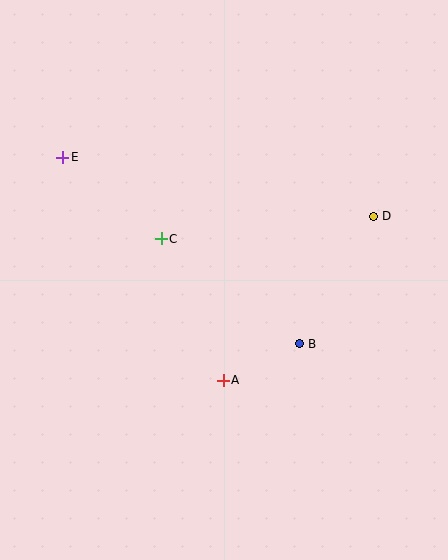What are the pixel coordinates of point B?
Point B is at (300, 344).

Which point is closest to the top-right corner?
Point D is closest to the top-right corner.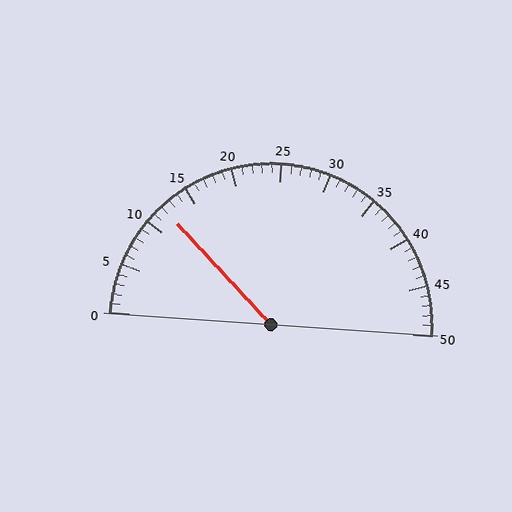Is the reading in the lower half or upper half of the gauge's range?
The reading is in the lower half of the range (0 to 50).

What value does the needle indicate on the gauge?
The needle indicates approximately 12.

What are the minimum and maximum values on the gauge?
The gauge ranges from 0 to 50.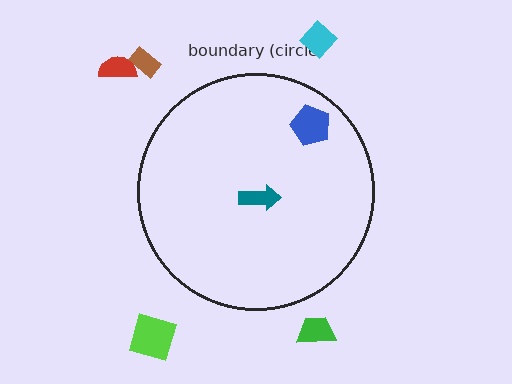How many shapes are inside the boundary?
2 inside, 5 outside.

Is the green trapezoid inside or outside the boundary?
Outside.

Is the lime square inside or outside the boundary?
Outside.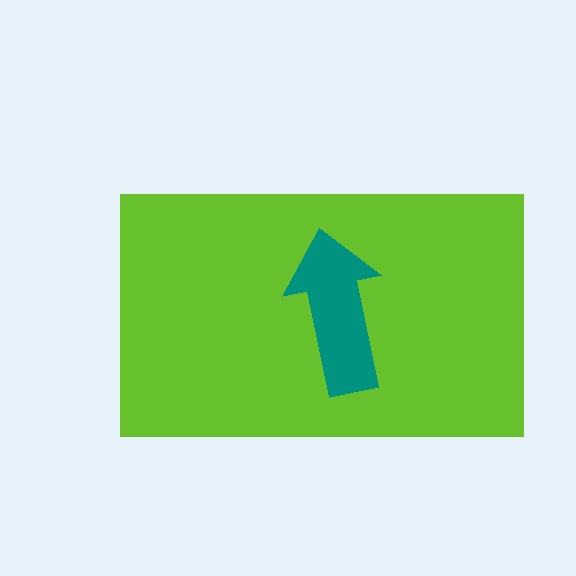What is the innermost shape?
The teal arrow.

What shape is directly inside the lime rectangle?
The teal arrow.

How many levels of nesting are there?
2.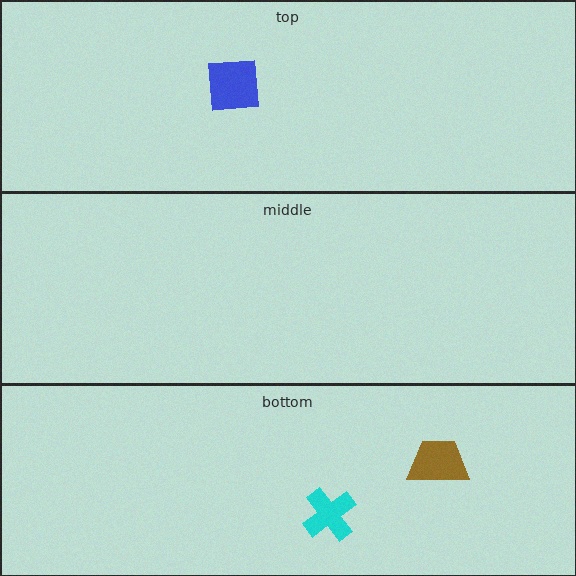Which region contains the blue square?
The top region.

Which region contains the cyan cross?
The bottom region.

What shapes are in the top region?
The blue square.